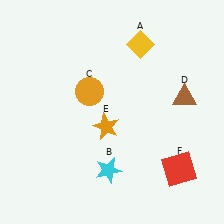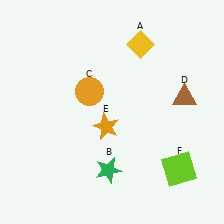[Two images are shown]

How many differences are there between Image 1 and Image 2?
There are 2 differences between the two images.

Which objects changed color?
B changed from cyan to green. F changed from red to lime.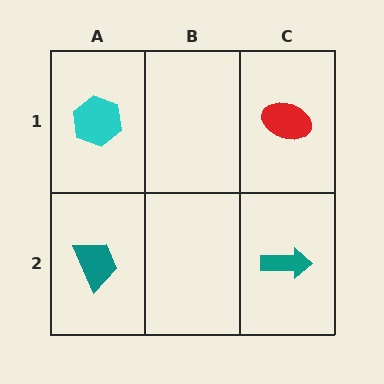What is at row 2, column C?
A teal arrow.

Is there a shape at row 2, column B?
No, that cell is empty.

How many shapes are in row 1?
2 shapes.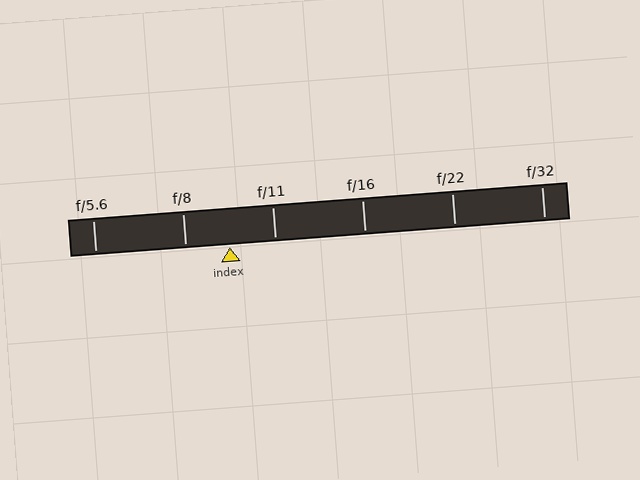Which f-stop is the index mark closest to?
The index mark is closest to f/8.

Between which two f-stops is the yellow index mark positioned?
The index mark is between f/8 and f/11.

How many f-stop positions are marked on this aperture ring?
There are 6 f-stop positions marked.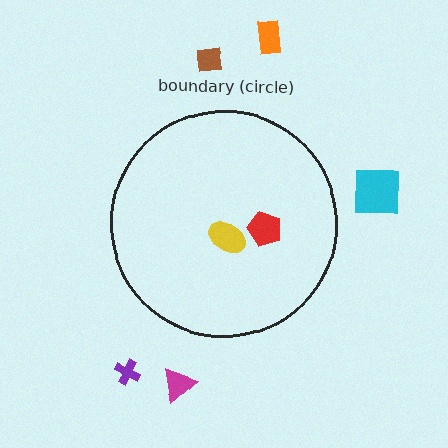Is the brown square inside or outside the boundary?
Outside.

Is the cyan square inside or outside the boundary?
Outside.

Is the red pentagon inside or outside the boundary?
Inside.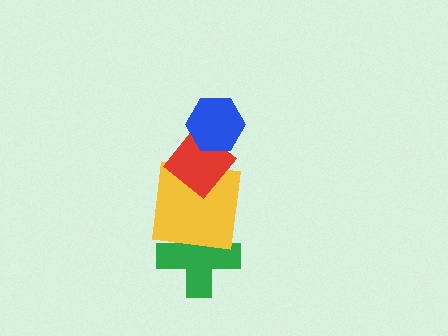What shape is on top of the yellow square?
The red diamond is on top of the yellow square.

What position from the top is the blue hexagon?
The blue hexagon is 1st from the top.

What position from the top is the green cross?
The green cross is 4th from the top.